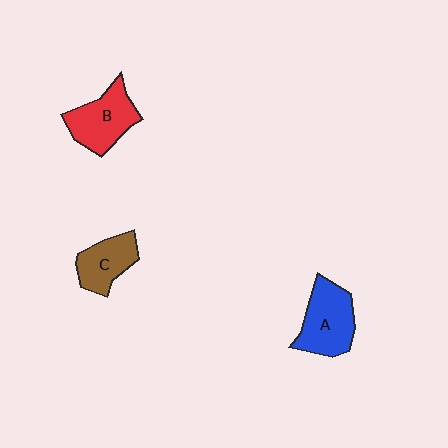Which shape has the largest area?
Shape A (blue).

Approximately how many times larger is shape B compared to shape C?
Approximately 1.3 times.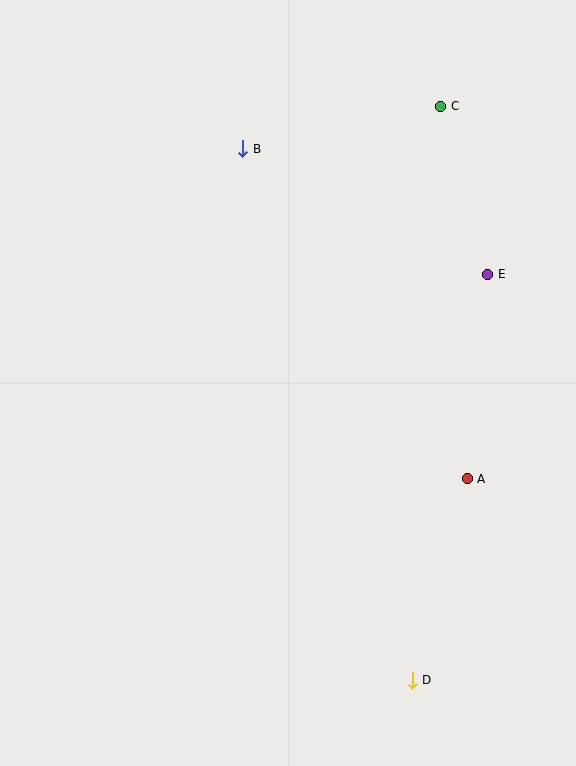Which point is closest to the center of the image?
Point A at (467, 479) is closest to the center.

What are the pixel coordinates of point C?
Point C is at (441, 106).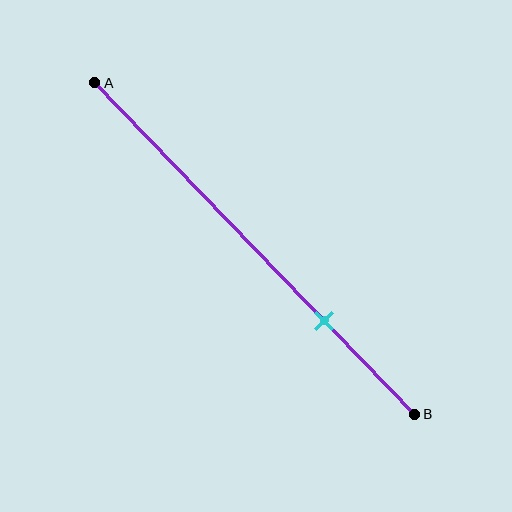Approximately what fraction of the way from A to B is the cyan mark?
The cyan mark is approximately 70% of the way from A to B.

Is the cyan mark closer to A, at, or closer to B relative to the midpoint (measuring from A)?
The cyan mark is closer to point B than the midpoint of segment AB.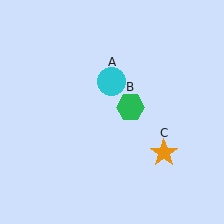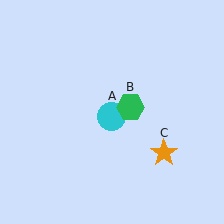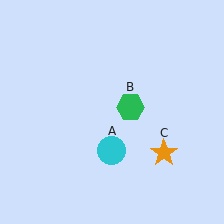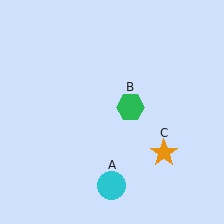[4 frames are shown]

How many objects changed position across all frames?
1 object changed position: cyan circle (object A).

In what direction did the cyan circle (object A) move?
The cyan circle (object A) moved down.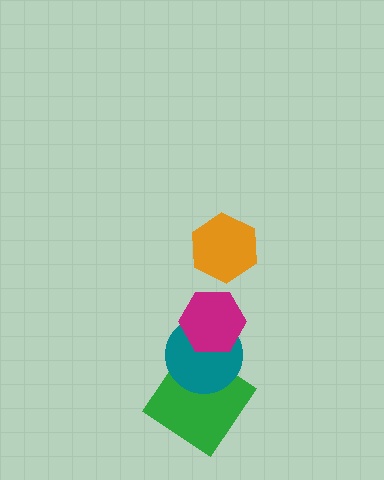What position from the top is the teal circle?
The teal circle is 3rd from the top.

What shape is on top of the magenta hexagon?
The orange hexagon is on top of the magenta hexagon.